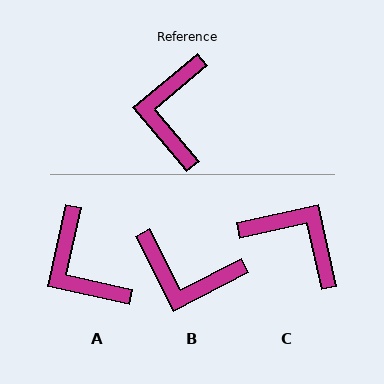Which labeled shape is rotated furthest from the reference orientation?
C, about 118 degrees away.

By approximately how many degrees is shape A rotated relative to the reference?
Approximately 37 degrees counter-clockwise.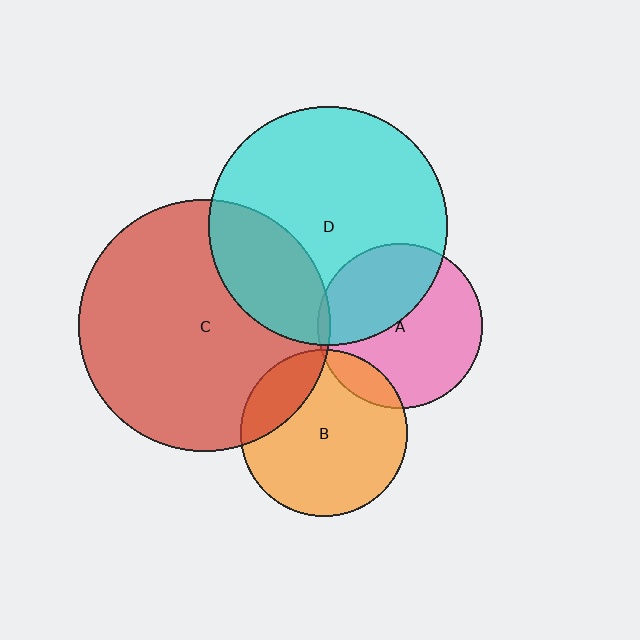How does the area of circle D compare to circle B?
Approximately 2.0 times.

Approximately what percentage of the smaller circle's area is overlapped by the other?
Approximately 40%.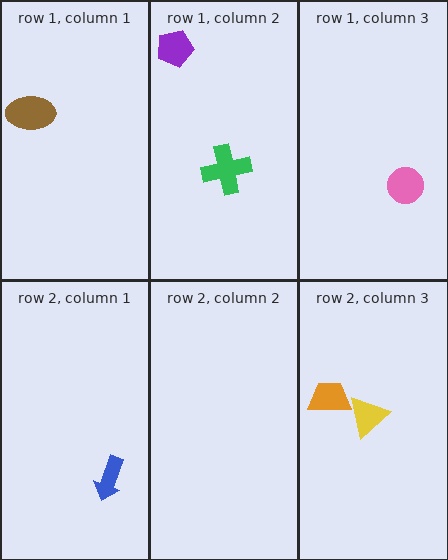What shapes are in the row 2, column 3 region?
The orange trapezoid, the yellow triangle.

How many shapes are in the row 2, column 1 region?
1.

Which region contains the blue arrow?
The row 2, column 1 region.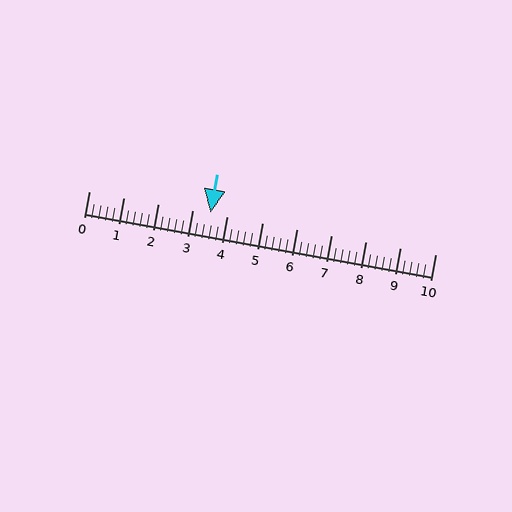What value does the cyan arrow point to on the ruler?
The cyan arrow points to approximately 3.5.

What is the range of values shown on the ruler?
The ruler shows values from 0 to 10.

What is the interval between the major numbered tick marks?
The major tick marks are spaced 1 units apart.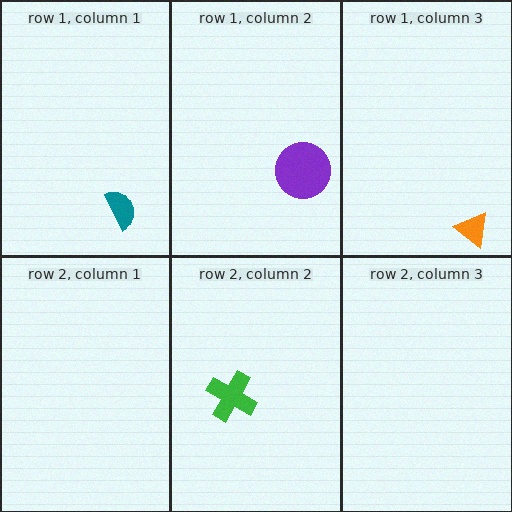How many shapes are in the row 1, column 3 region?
1.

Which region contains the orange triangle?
The row 1, column 3 region.